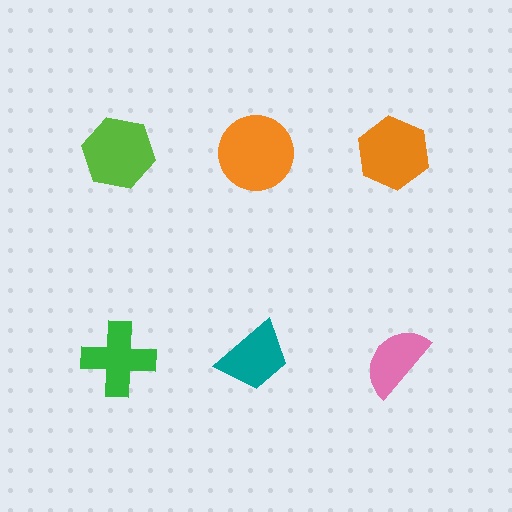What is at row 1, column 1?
A lime hexagon.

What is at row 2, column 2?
A teal trapezoid.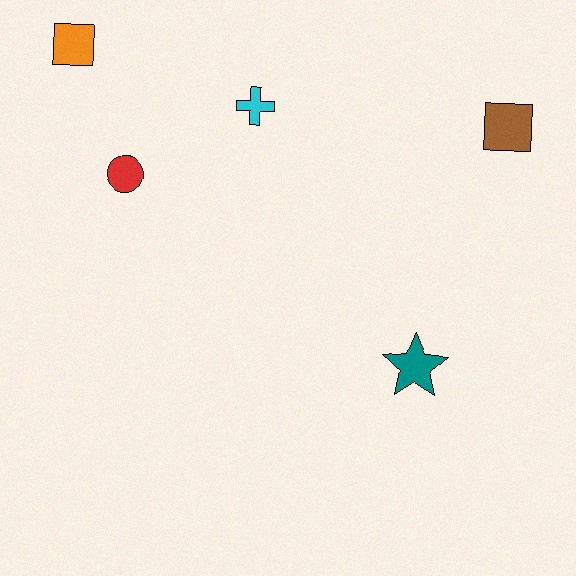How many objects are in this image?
There are 5 objects.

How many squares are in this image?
There are 2 squares.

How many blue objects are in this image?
There are no blue objects.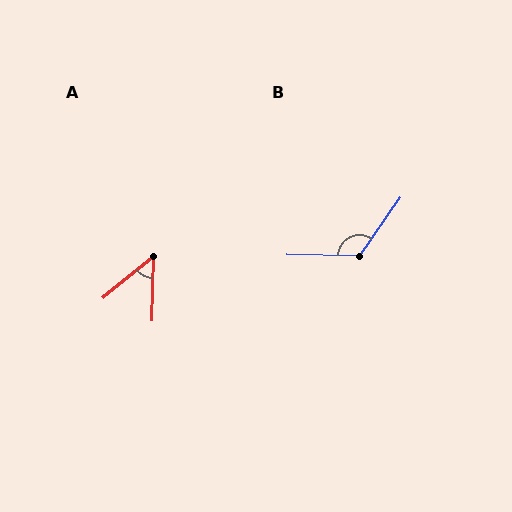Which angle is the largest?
B, at approximately 124 degrees.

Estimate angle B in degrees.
Approximately 124 degrees.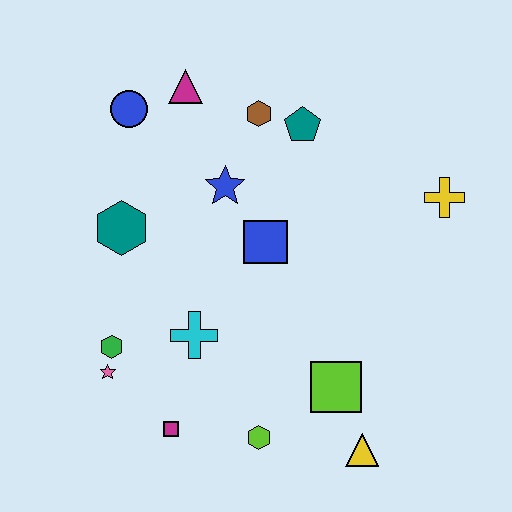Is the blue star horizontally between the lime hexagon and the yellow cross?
No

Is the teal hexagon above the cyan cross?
Yes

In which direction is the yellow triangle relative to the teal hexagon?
The yellow triangle is to the right of the teal hexagon.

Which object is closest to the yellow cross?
The teal pentagon is closest to the yellow cross.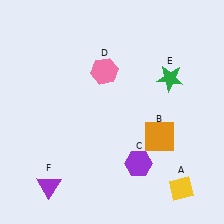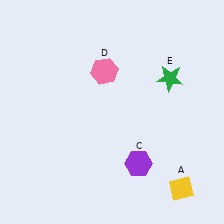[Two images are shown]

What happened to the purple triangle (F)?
The purple triangle (F) was removed in Image 2. It was in the bottom-left area of Image 1.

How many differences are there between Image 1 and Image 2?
There are 2 differences between the two images.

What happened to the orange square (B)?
The orange square (B) was removed in Image 2. It was in the bottom-right area of Image 1.